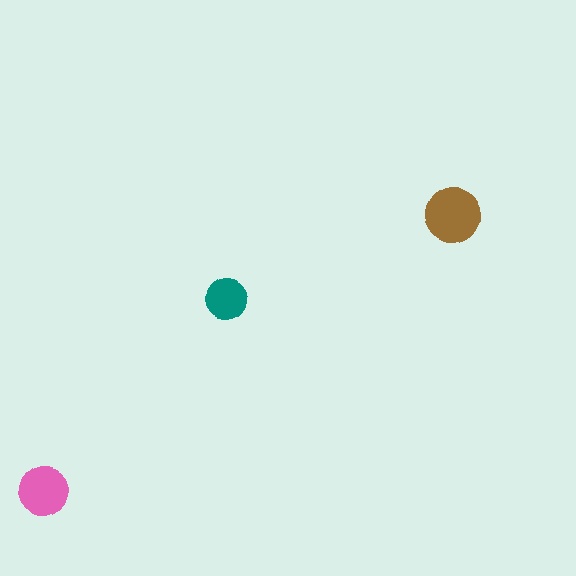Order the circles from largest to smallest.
the brown one, the pink one, the teal one.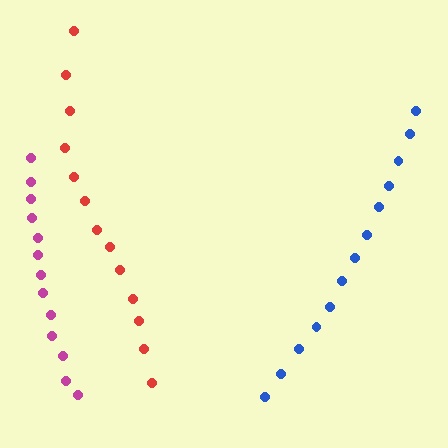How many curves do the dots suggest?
There are 3 distinct paths.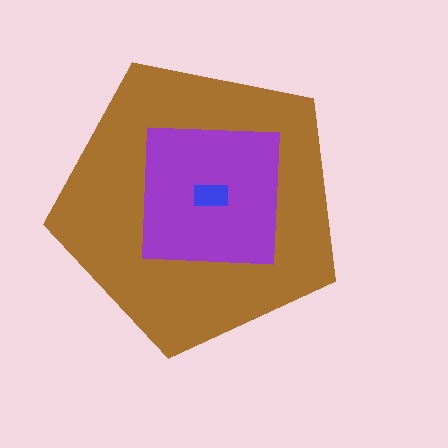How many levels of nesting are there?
3.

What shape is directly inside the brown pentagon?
The purple square.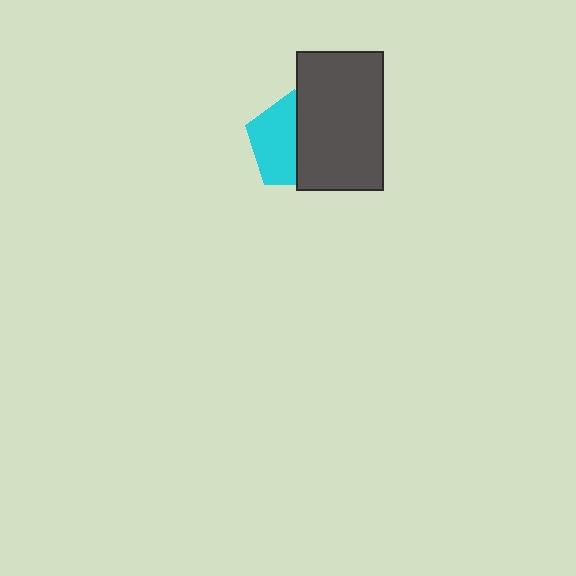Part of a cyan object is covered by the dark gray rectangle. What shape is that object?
It is a pentagon.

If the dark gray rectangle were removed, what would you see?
You would see the complete cyan pentagon.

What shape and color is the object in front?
The object in front is a dark gray rectangle.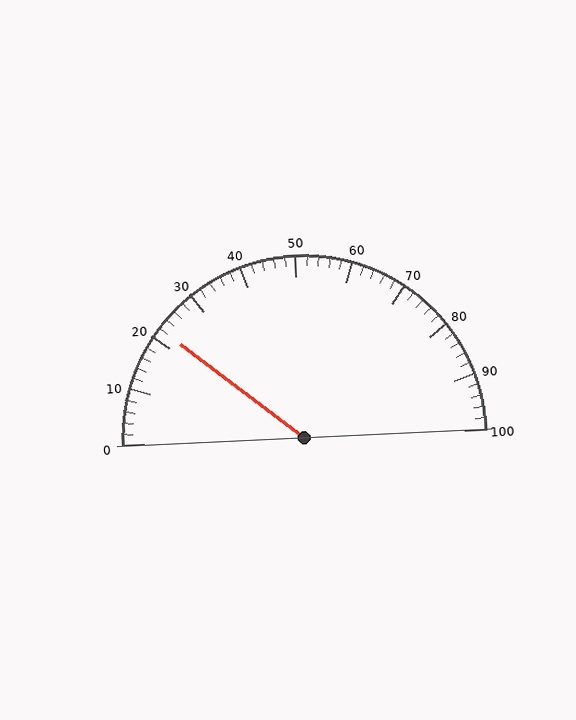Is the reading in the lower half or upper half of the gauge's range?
The reading is in the lower half of the range (0 to 100).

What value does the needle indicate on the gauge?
The needle indicates approximately 22.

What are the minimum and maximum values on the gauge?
The gauge ranges from 0 to 100.